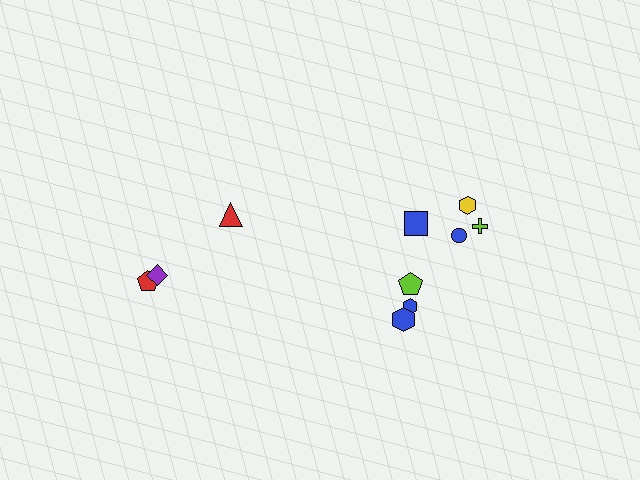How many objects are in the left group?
There are 3 objects.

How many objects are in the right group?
There are 7 objects.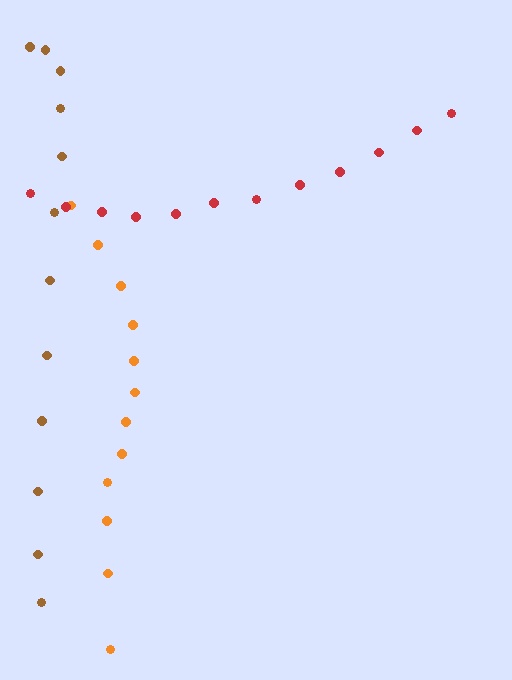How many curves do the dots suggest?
There are 3 distinct paths.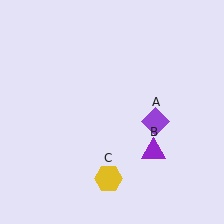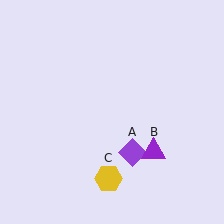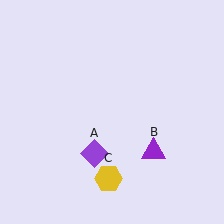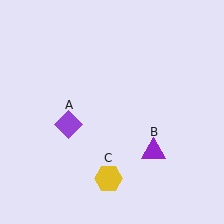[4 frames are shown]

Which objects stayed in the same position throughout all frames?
Purple triangle (object B) and yellow hexagon (object C) remained stationary.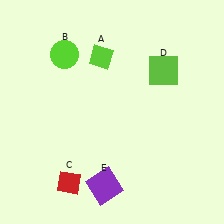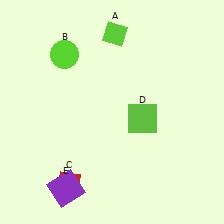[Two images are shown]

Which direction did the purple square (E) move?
The purple square (E) moved left.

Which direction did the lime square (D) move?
The lime square (D) moved down.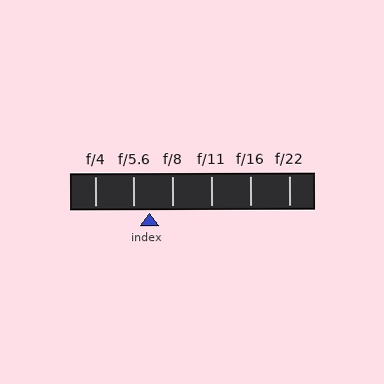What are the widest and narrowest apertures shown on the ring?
The widest aperture shown is f/4 and the narrowest is f/22.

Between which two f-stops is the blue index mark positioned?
The index mark is between f/5.6 and f/8.